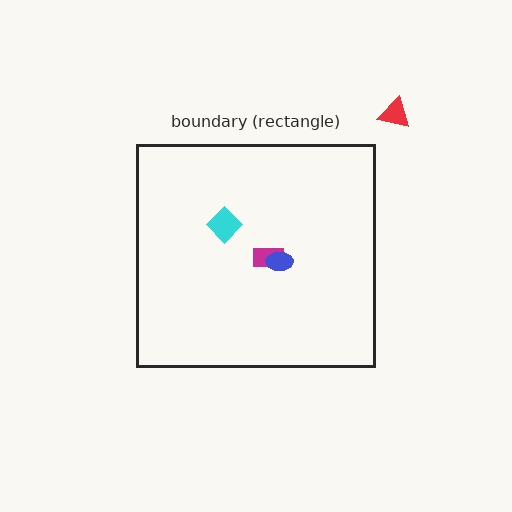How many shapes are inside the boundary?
3 inside, 1 outside.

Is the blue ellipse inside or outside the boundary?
Inside.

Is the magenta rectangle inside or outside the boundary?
Inside.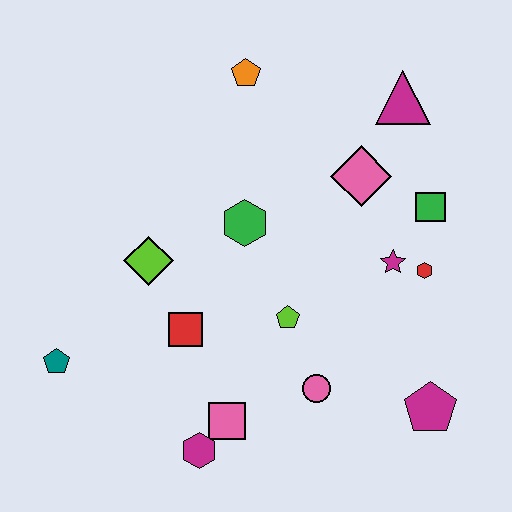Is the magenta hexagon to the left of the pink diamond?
Yes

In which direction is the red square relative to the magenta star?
The red square is to the left of the magenta star.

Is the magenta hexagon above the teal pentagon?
No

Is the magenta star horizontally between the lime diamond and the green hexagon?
No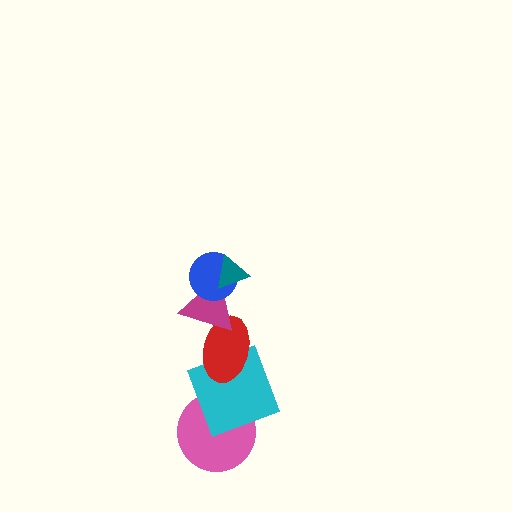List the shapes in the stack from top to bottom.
From top to bottom: the teal triangle, the blue circle, the magenta triangle, the red ellipse, the cyan square, the pink circle.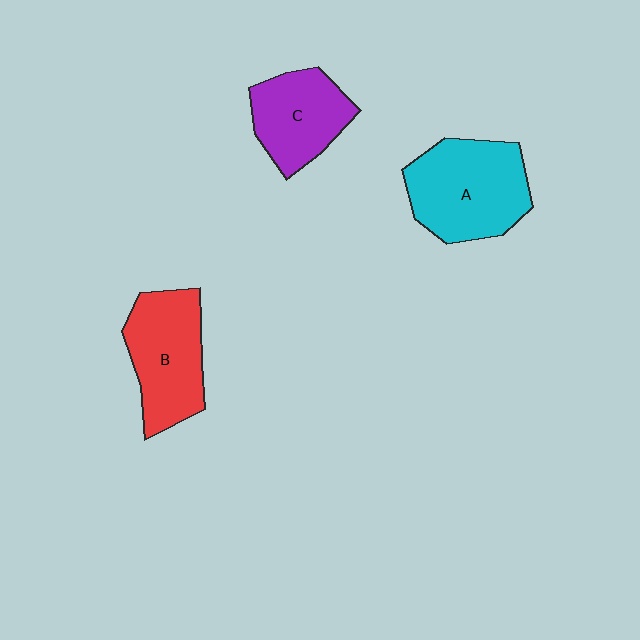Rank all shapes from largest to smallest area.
From largest to smallest: A (cyan), B (red), C (purple).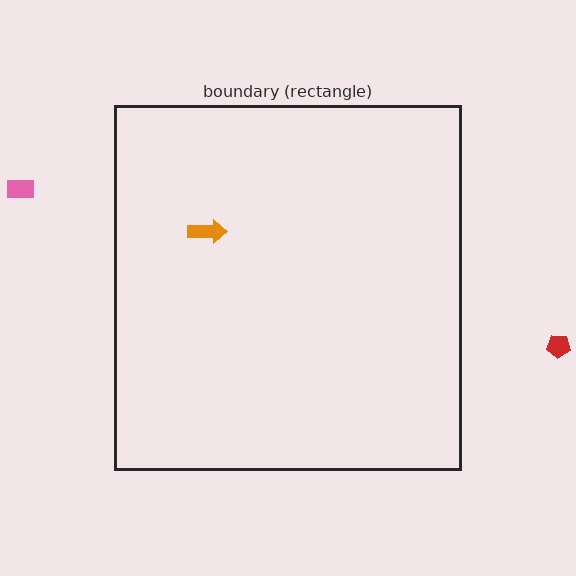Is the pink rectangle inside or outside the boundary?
Outside.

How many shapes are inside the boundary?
1 inside, 2 outside.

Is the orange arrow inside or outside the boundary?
Inside.